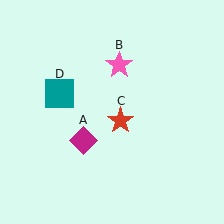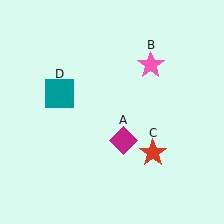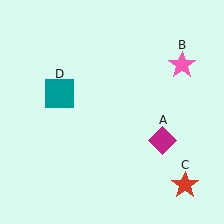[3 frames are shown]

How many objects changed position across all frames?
3 objects changed position: magenta diamond (object A), pink star (object B), red star (object C).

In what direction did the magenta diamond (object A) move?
The magenta diamond (object A) moved right.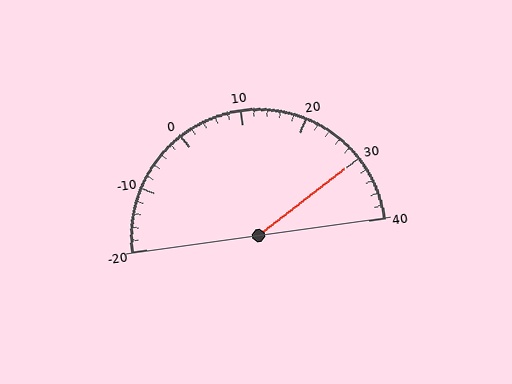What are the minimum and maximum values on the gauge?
The gauge ranges from -20 to 40.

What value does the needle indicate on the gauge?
The needle indicates approximately 30.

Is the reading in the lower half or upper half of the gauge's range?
The reading is in the upper half of the range (-20 to 40).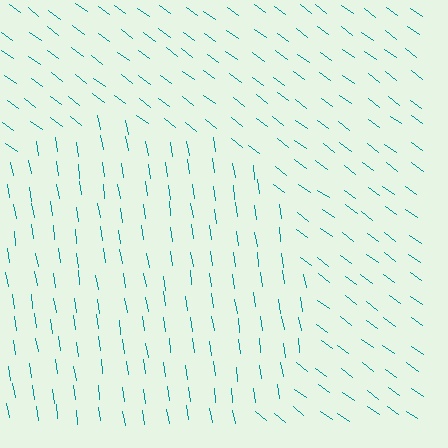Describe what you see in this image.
The image is filled with small teal line segments. A circle region in the image has lines oriented differently from the surrounding lines, creating a visible texture boundary.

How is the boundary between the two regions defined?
The boundary is defined purely by a change in line orientation (approximately 45 degrees difference). All lines are the same color and thickness.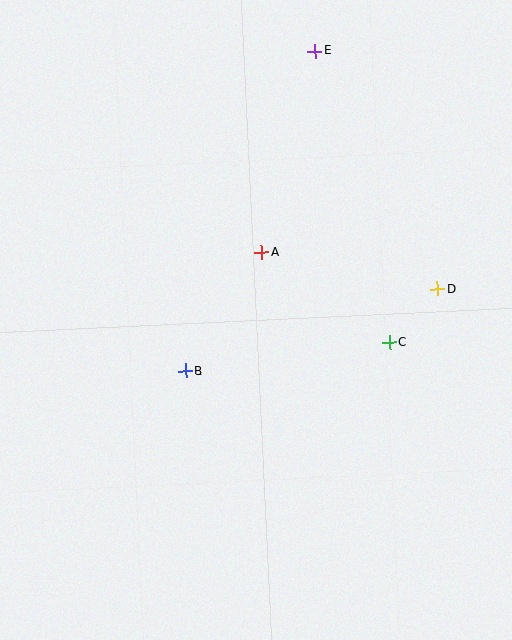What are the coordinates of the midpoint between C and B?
The midpoint between C and B is at (288, 357).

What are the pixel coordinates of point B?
Point B is at (186, 371).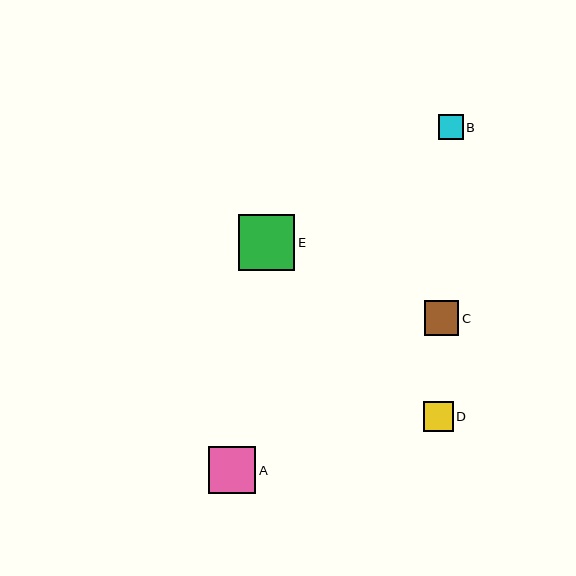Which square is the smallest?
Square B is the smallest with a size of approximately 25 pixels.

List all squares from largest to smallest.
From largest to smallest: E, A, C, D, B.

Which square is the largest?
Square E is the largest with a size of approximately 56 pixels.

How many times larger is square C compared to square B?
Square C is approximately 1.4 times the size of square B.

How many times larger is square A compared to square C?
Square A is approximately 1.4 times the size of square C.